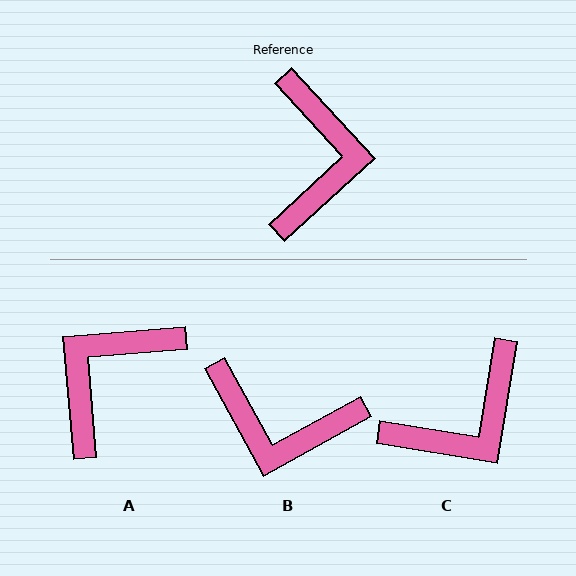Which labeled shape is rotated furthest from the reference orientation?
A, about 142 degrees away.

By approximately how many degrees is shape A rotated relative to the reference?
Approximately 142 degrees counter-clockwise.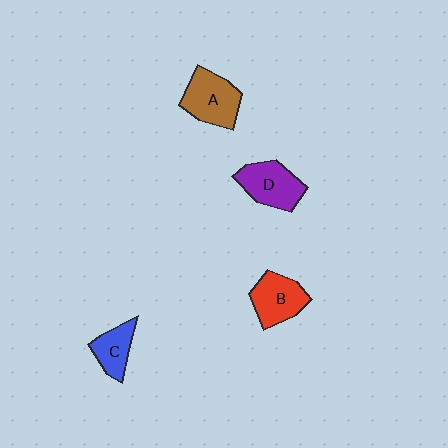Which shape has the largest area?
Shape A (brown).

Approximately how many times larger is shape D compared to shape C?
Approximately 1.5 times.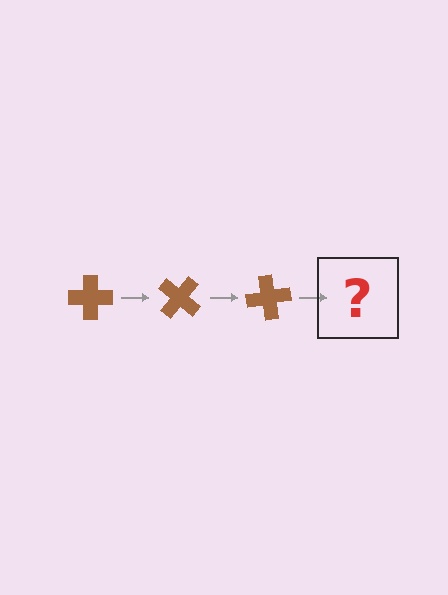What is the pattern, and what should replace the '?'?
The pattern is that the cross rotates 40 degrees each step. The '?' should be a brown cross rotated 120 degrees.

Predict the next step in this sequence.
The next step is a brown cross rotated 120 degrees.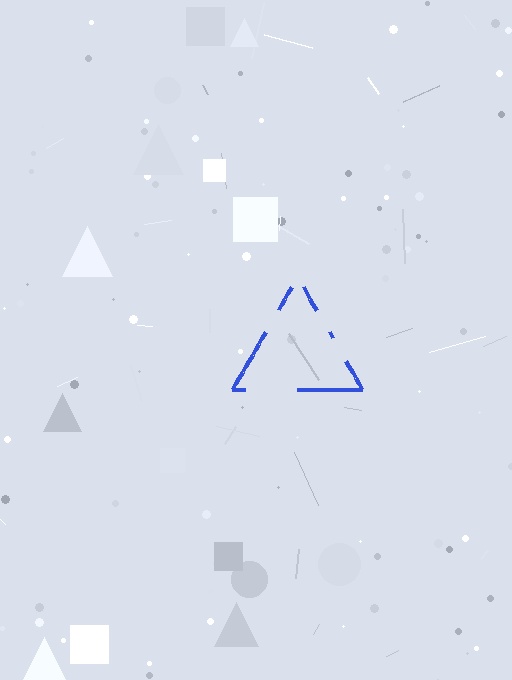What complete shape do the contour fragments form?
The contour fragments form a triangle.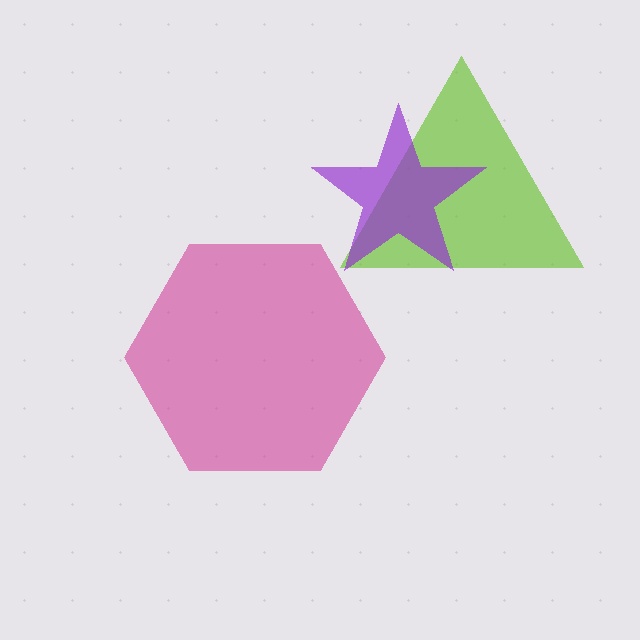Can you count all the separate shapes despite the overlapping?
Yes, there are 3 separate shapes.